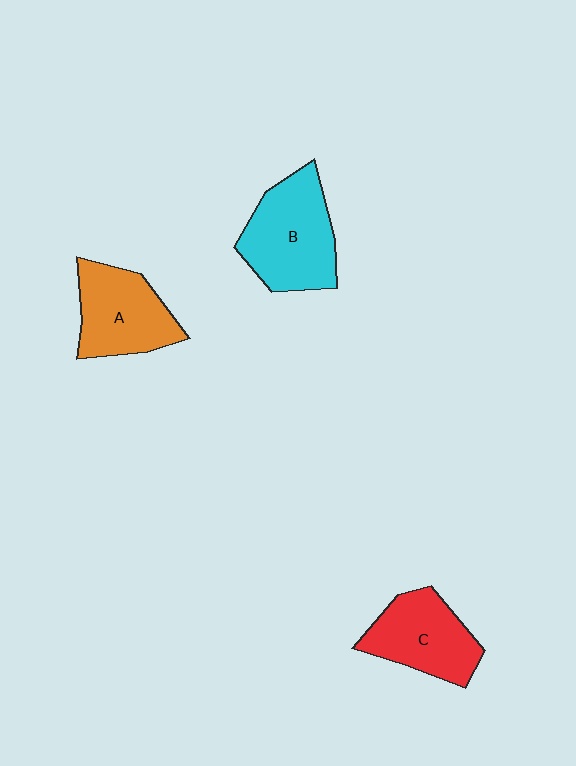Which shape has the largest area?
Shape B (cyan).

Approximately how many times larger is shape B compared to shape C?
Approximately 1.2 times.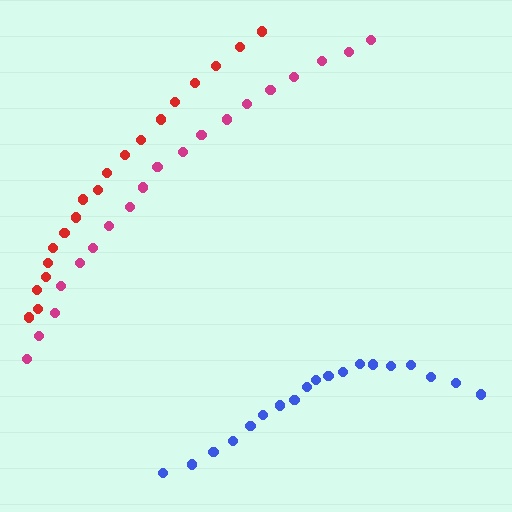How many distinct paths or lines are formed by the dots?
There are 3 distinct paths.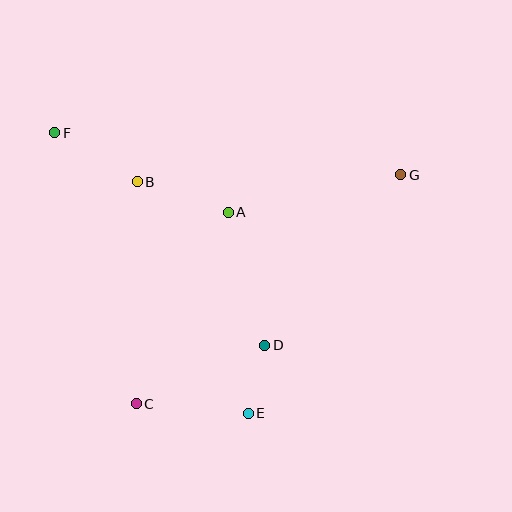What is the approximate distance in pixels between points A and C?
The distance between A and C is approximately 212 pixels.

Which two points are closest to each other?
Points D and E are closest to each other.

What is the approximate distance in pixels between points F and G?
The distance between F and G is approximately 348 pixels.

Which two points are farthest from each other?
Points C and G are farthest from each other.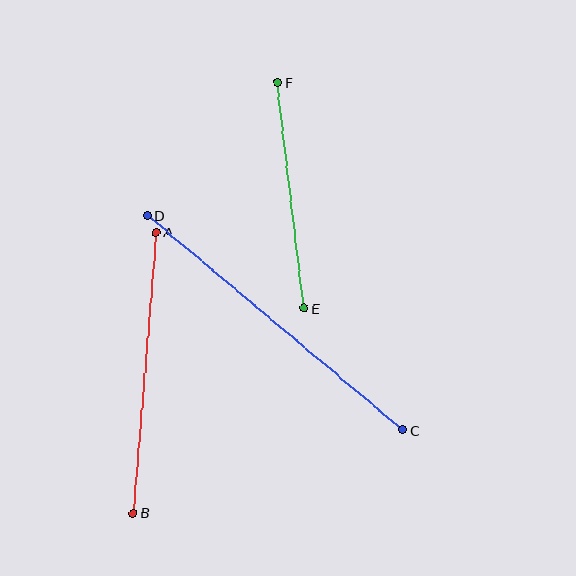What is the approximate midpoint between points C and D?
The midpoint is at approximately (275, 323) pixels.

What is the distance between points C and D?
The distance is approximately 333 pixels.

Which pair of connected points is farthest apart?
Points C and D are farthest apart.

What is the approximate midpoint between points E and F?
The midpoint is at approximately (291, 195) pixels.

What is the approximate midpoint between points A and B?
The midpoint is at approximately (145, 373) pixels.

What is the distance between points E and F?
The distance is approximately 227 pixels.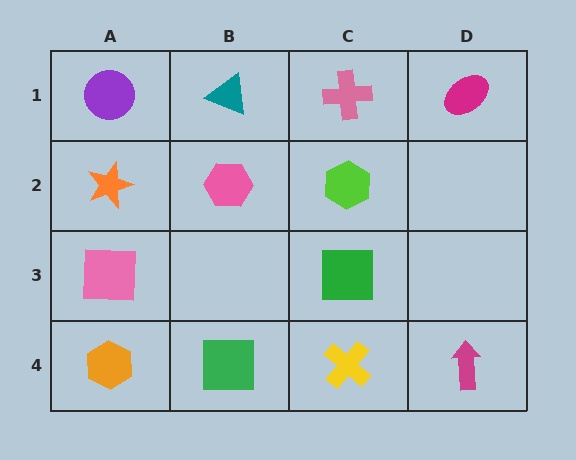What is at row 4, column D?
A magenta arrow.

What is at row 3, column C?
A green square.